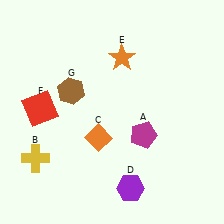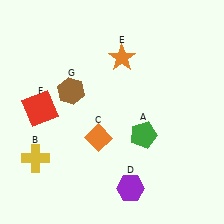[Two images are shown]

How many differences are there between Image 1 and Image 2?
There is 1 difference between the two images.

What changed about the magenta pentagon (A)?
In Image 1, A is magenta. In Image 2, it changed to green.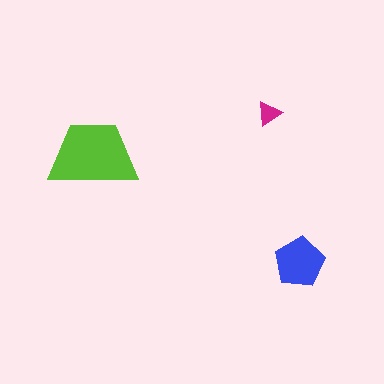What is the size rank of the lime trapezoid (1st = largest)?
1st.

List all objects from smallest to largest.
The magenta triangle, the blue pentagon, the lime trapezoid.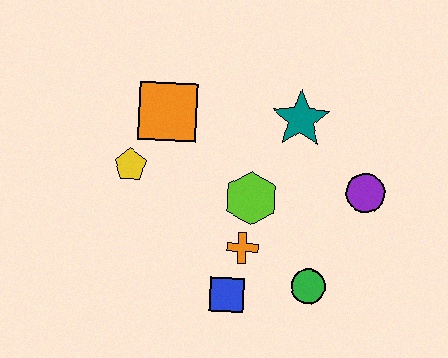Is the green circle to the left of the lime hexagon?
No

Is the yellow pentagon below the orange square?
Yes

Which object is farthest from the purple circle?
The yellow pentagon is farthest from the purple circle.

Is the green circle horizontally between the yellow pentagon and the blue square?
No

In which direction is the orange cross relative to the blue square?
The orange cross is above the blue square.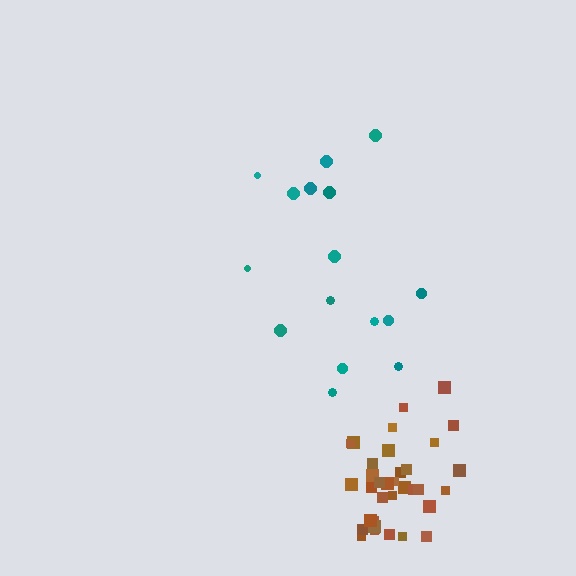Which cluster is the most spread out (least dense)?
Teal.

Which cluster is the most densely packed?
Brown.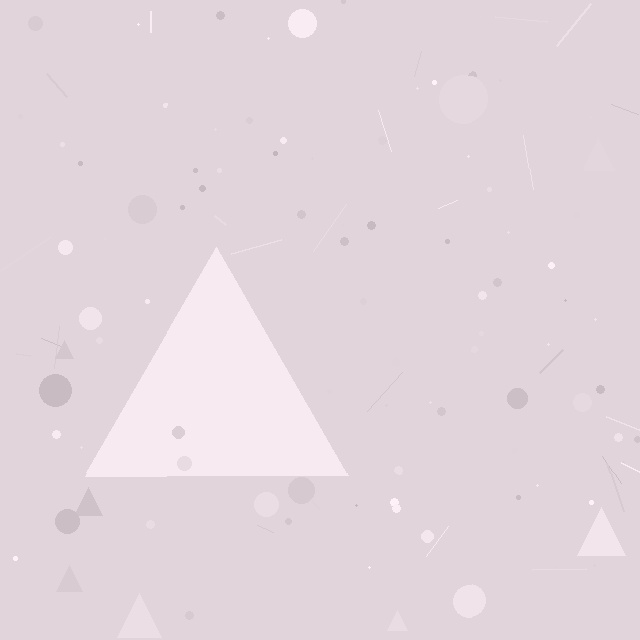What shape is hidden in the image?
A triangle is hidden in the image.